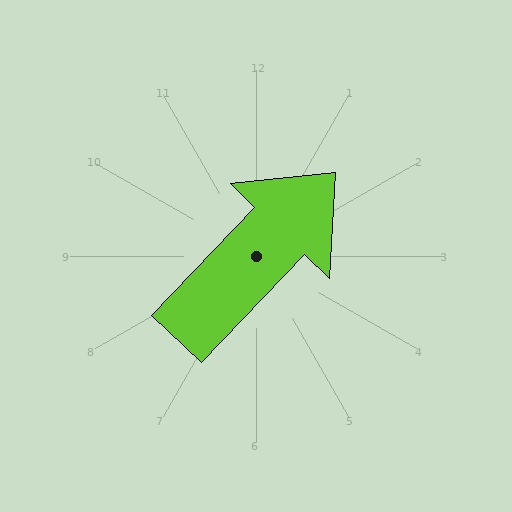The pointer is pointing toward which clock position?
Roughly 1 o'clock.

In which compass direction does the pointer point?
Northeast.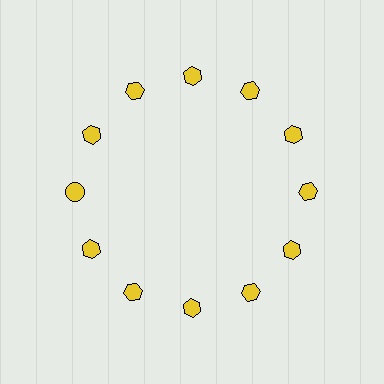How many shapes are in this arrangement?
There are 12 shapes arranged in a ring pattern.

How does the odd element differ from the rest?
It has a different shape: circle instead of hexagon.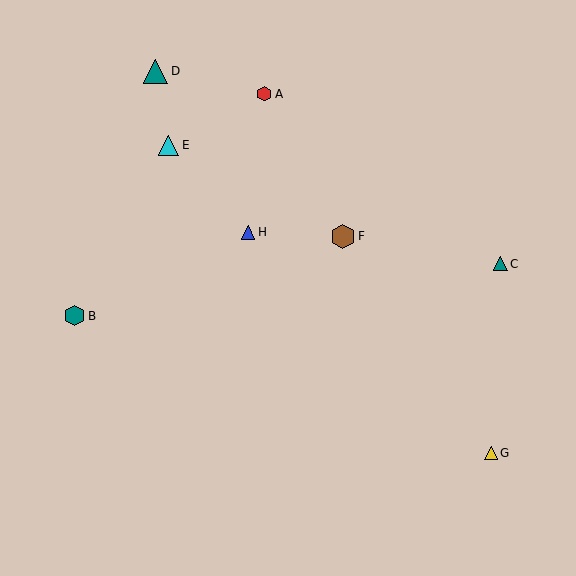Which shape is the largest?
The teal triangle (labeled D) is the largest.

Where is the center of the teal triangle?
The center of the teal triangle is at (500, 264).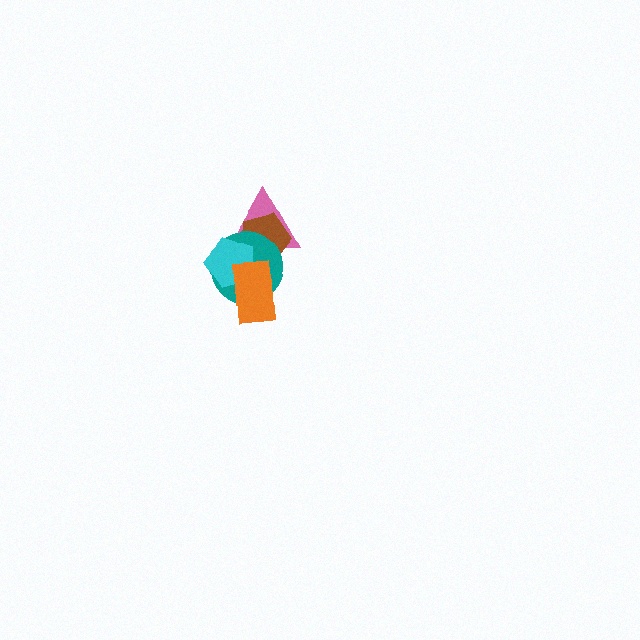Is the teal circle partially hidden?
Yes, it is partially covered by another shape.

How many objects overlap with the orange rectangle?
2 objects overlap with the orange rectangle.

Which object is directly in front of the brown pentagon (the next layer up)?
The teal circle is directly in front of the brown pentagon.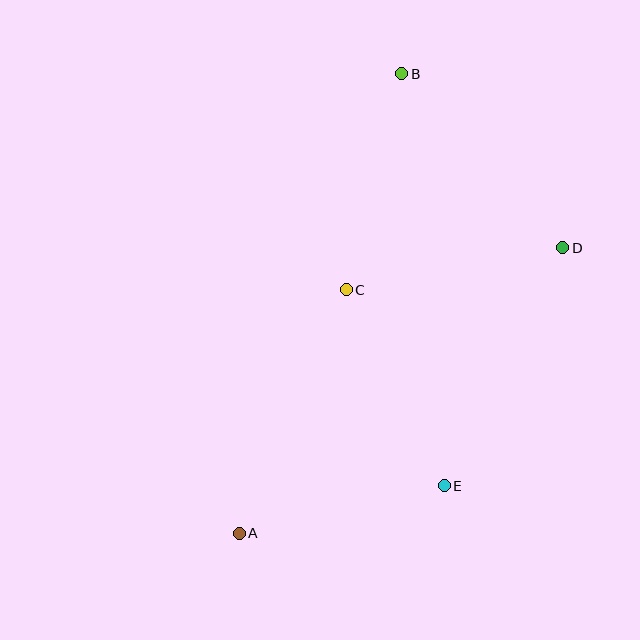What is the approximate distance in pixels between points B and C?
The distance between B and C is approximately 223 pixels.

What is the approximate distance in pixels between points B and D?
The distance between B and D is approximately 237 pixels.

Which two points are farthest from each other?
Points A and B are farthest from each other.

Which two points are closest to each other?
Points A and E are closest to each other.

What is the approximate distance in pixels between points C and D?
The distance between C and D is approximately 221 pixels.